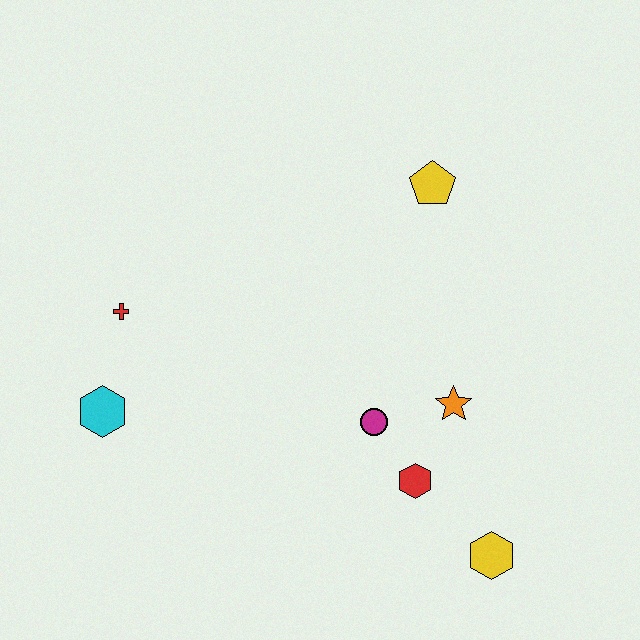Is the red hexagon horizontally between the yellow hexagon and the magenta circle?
Yes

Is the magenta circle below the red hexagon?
No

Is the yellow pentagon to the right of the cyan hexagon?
Yes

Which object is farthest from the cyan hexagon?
The yellow hexagon is farthest from the cyan hexagon.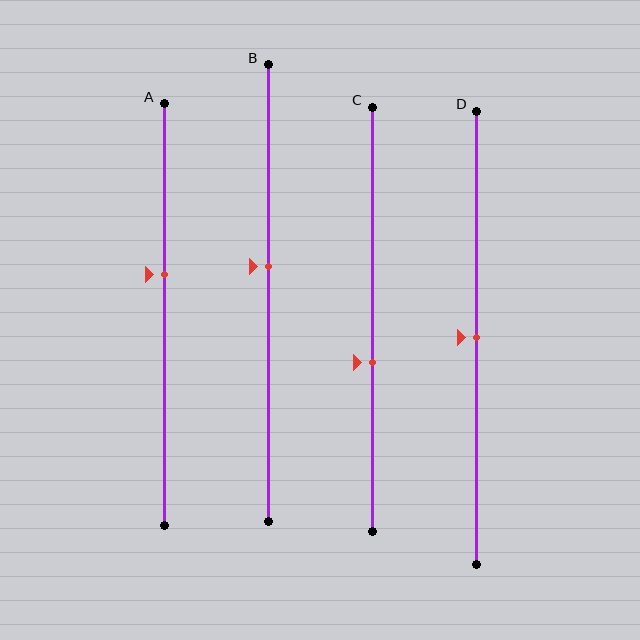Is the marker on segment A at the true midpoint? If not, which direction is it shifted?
No, the marker on segment A is shifted upward by about 10% of the segment length.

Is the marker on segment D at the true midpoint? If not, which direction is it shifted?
Yes, the marker on segment D is at the true midpoint.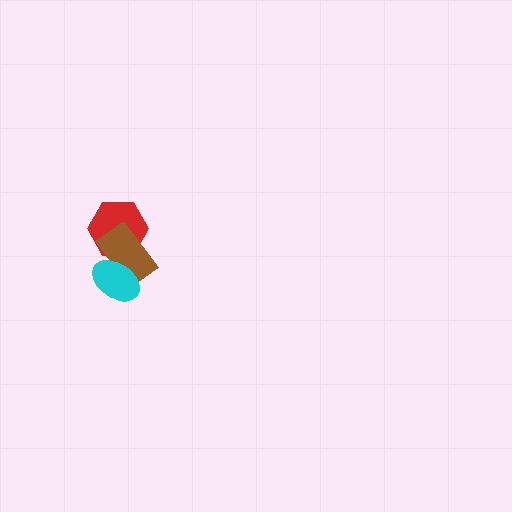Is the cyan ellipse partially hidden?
No, no other shape covers it.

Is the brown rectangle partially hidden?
Yes, it is partially covered by another shape.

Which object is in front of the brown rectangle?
The cyan ellipse is in front of the brown rectangle.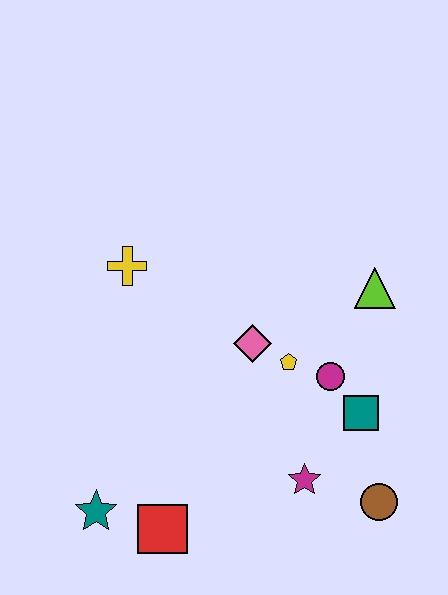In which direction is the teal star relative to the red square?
The teal star is to the left of the red square.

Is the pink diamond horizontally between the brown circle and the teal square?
No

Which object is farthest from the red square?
The lime triangle is farthest from the red square.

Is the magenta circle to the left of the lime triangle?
Yes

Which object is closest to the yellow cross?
The pink diamond is closest to the yellow cross.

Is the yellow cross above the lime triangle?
Yes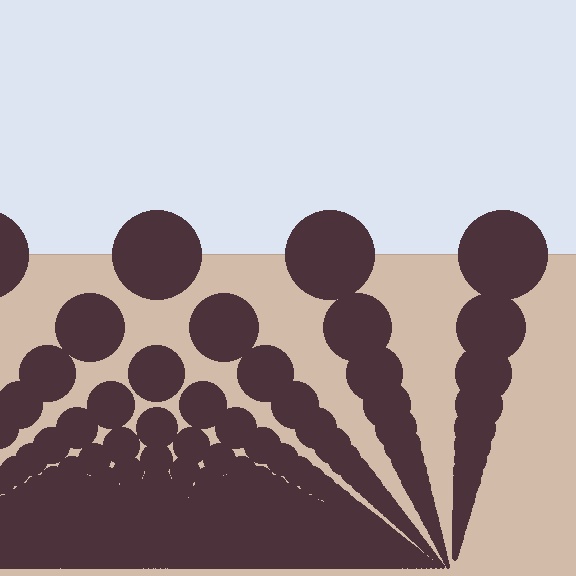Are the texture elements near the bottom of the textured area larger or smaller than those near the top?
Smaller. The gradient is inverted — elements near the bottom are smaller and denser.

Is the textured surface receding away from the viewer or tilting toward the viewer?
The surface appears to tilt toward the viewer. Texture elements get larger and sparser toward the top.